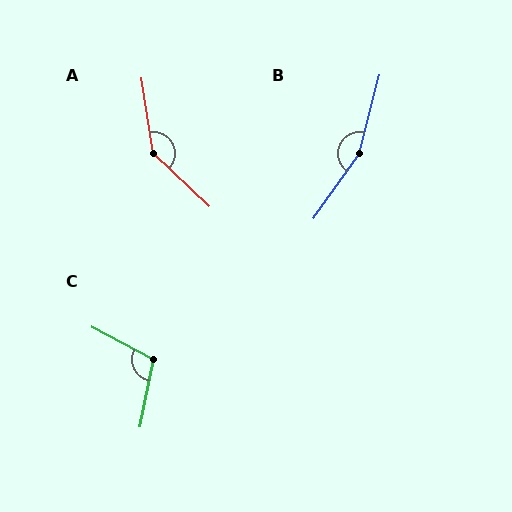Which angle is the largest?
B, at approximately 159 degrees.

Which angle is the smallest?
C, at approximately 107 degrees.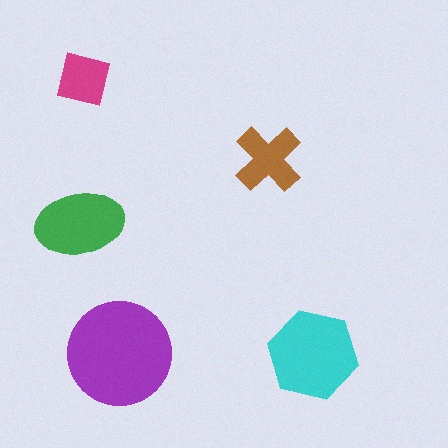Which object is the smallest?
The magenta square.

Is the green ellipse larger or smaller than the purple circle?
Smaller.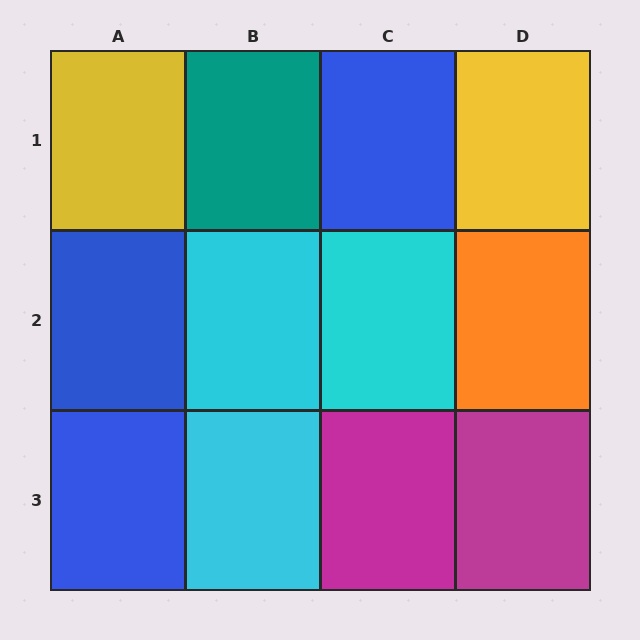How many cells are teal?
1 cell is teal.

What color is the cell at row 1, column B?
Teal.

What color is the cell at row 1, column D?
Yellow.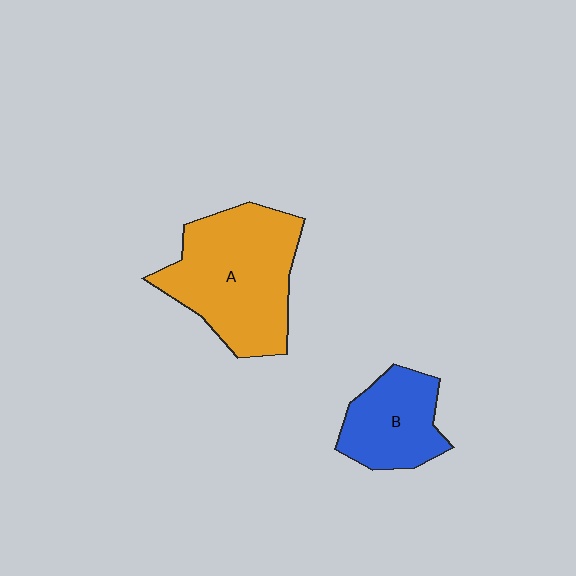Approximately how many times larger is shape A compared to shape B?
Approximately 1.8 times.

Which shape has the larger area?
Shape A (orange).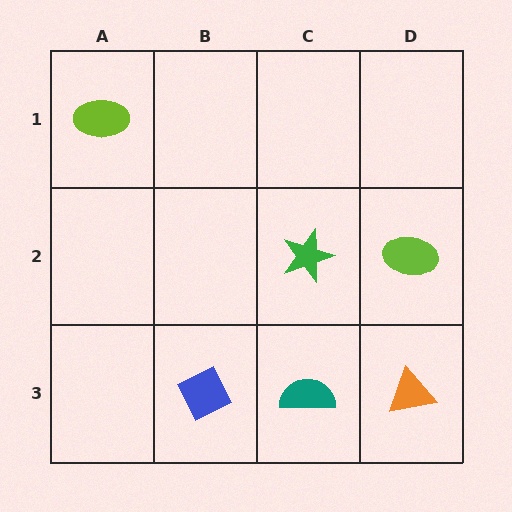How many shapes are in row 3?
3 shapes.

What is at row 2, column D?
A lime ellipse.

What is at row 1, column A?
A lime ellipse.